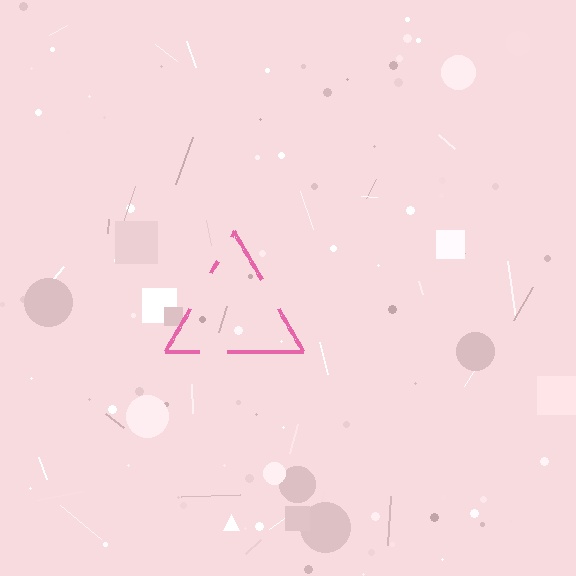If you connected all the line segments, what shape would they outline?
They would outline a triangle.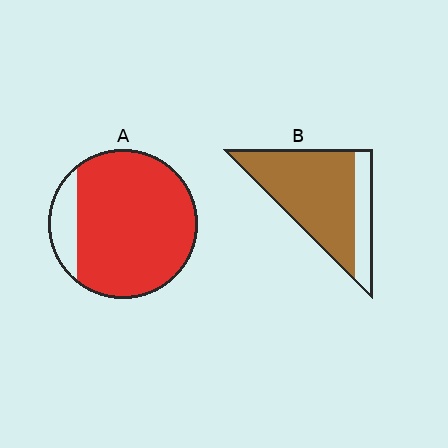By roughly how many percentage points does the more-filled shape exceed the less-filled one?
By roughly 10 percentage points (A over B).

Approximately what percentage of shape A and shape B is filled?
A is approximately 85% and B is approximately 80%.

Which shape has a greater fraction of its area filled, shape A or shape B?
Shape A.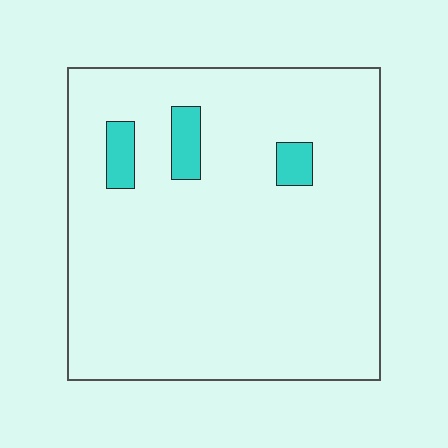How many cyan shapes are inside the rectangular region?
3.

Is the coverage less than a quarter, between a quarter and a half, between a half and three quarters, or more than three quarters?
Less than a quarter.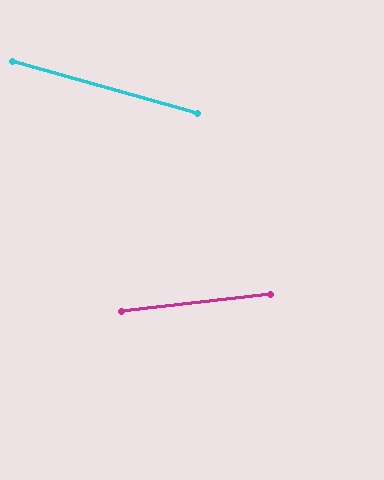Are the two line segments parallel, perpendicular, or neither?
Neither parallel nor perpendicular — they differ by about 22°.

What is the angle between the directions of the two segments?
Approximately 22 degrees.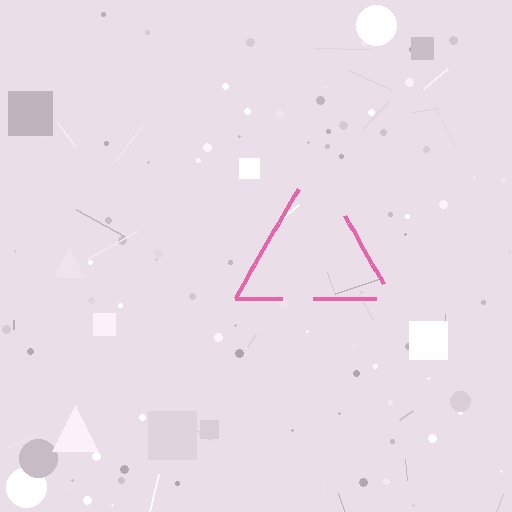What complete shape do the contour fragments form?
The contour fragments form a triangle.